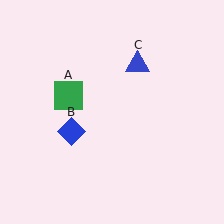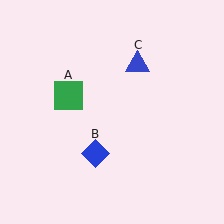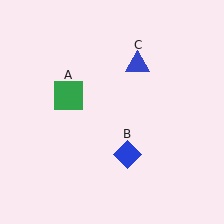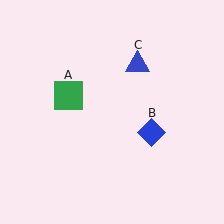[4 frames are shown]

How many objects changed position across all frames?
1 object changed position: blue diamond (object B).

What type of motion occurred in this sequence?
The blue diamond (object B) rotated counterclockwise around the center of the scene.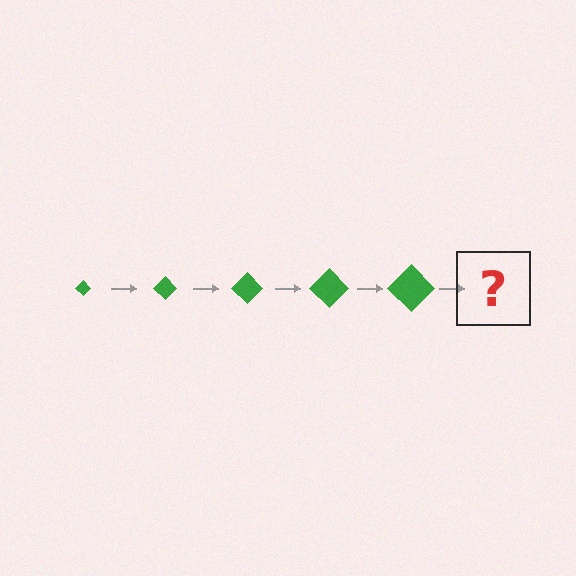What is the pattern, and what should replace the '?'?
The pattern is that the diamond gets progressively larger each step. The '?' should be a green diamond, larger than the previous one.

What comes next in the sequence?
The next element should be a green diamond, larger than the previous one.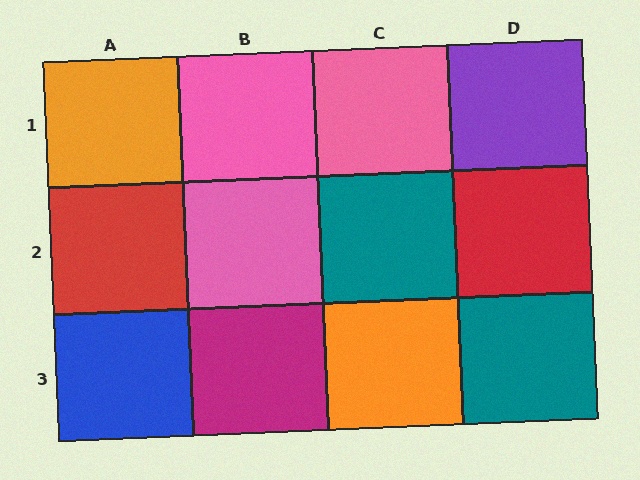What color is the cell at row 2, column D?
Red.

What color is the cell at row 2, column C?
Teal.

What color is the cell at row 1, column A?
Orange.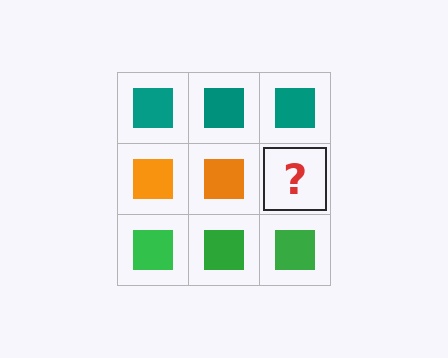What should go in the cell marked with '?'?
The missing cell should contain an orange square.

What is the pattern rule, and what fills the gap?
The rule is that each row has a consistent color. The gap should be filled with an orange square.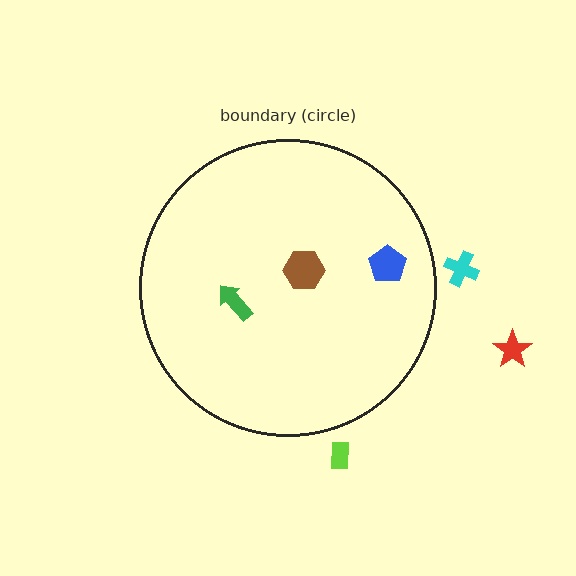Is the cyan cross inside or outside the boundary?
Outside.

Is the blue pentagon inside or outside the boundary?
Inside.